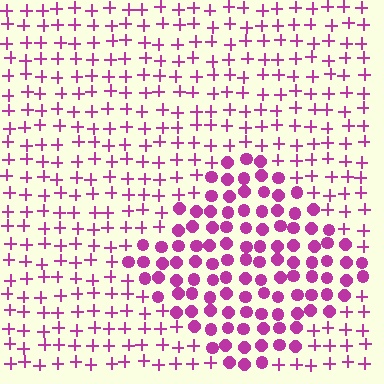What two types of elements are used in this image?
The image uses circles inside the diamond region and plus signs outside it.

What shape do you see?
I see a diamond.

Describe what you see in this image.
The image is filled with small magenta elements arranged in a uniform grid. A diamond-shaped region contains circles, while the surrounding area contains plus signs. The boundary is defined purely by the change in element shape.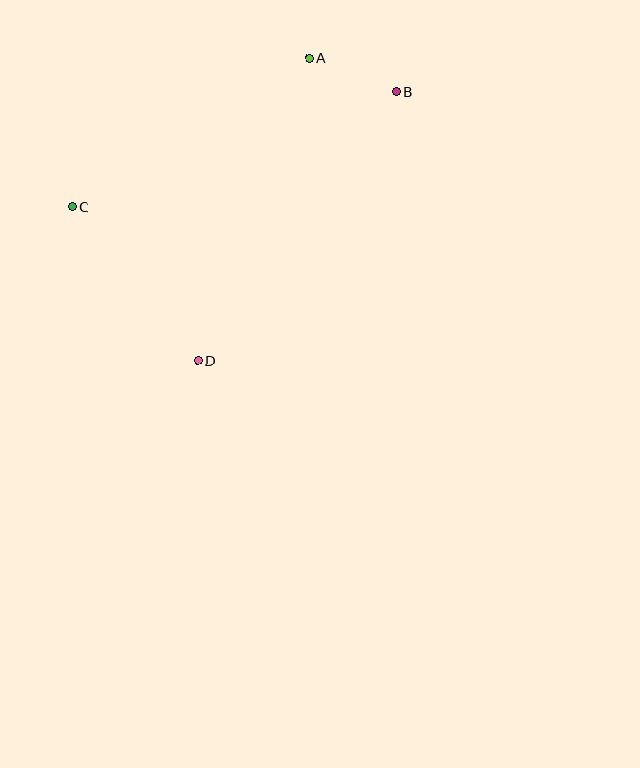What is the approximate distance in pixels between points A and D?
The distance between A and D is approximately 322 pixels.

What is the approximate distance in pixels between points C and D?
The distance between C and D is approximately 198 pixels.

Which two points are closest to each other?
Points A and B are closest to each other.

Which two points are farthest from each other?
Points B and C are farthest from each other.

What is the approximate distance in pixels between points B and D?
The distance between B and D is approximately 334 pixels.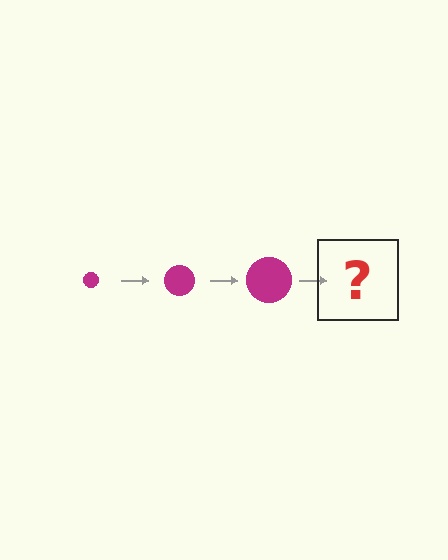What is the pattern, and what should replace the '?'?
The pattern is that the circle gets progressively larger each step. The '?' should be a magenta circle, larger than the previous one.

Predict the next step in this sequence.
The next step is a magenta circle, larger than the previous one.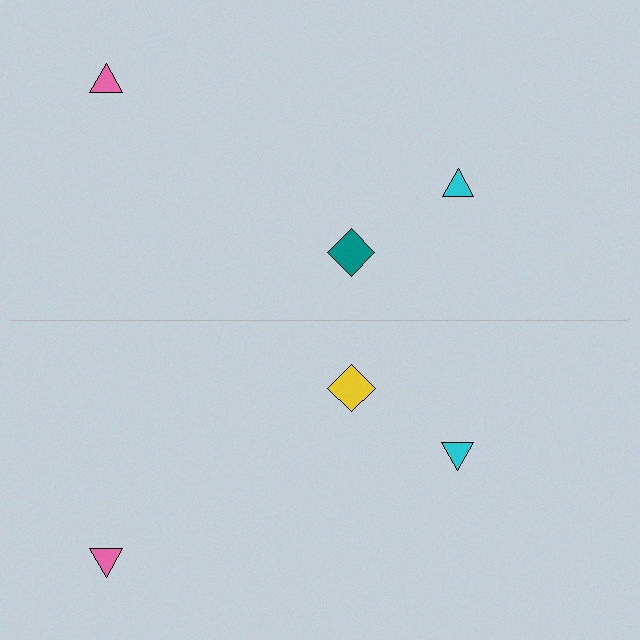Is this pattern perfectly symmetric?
No, the pattern is not perfectly symmetric. The yellow diamond on the bottom side breaks the symmetry — its mirror counterpart is teal.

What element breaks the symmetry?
The yellow diamond on the bottom side breaks the symmetry — its mirror counterpart is teal.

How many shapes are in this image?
There are 6 shapes in this image.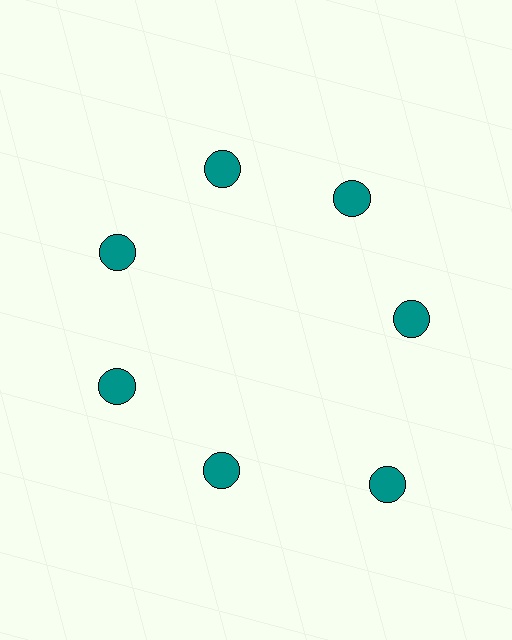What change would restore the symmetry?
The symmetry would be restored by moving it inward, back onto the ring so that all 7 circles sit at equal angles and equal distance from the center.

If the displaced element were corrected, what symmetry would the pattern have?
It would have 7-fold rotational symmetry — the pattern would map onto itself every 51 degrees.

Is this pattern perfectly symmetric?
No. The 7 teal circles are arranged in a ring, but one element near the 5 o'clock position is pushed outward from the center, breaking the 7-fold rotational symmetry.